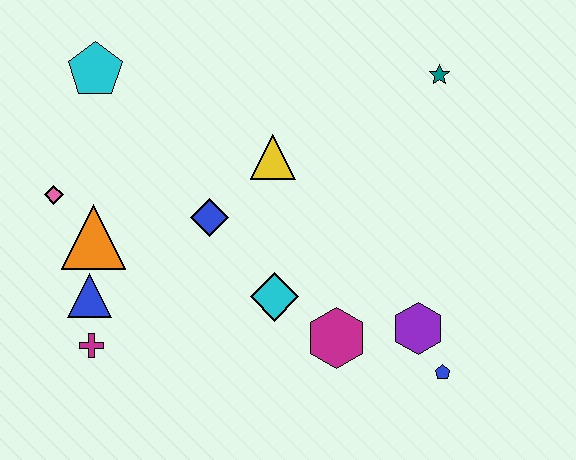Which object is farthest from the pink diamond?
The blue pentagon is farthest from the pink diamond.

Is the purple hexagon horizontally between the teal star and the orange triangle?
Yes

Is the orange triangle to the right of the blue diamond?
No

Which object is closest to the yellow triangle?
The blue diamond is closest to the yellow triangle.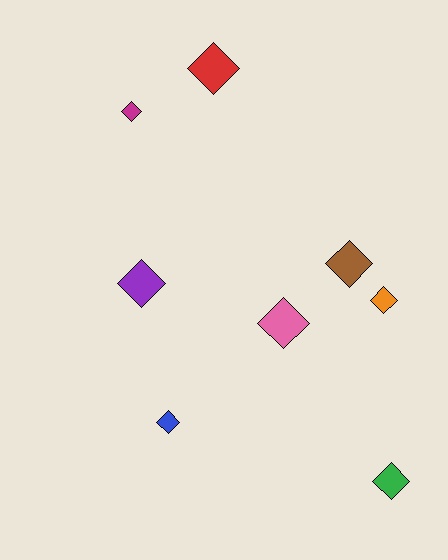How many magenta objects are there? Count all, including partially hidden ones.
There is 1 magenta object.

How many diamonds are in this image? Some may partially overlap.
There are 8 diamonds.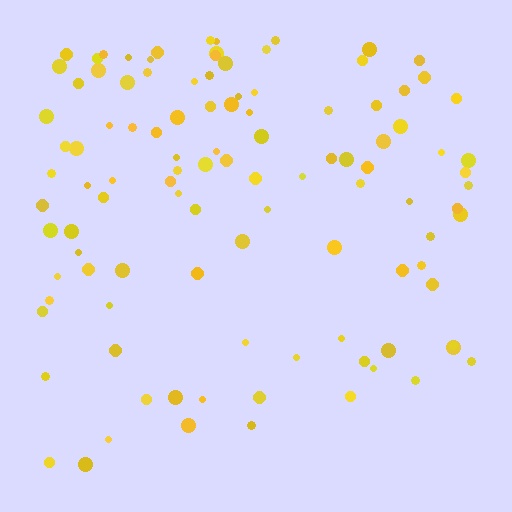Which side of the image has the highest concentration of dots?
The top.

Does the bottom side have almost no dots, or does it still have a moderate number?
Still a moderate number, just noticeably fewer than the top.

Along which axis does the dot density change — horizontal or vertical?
Vertical.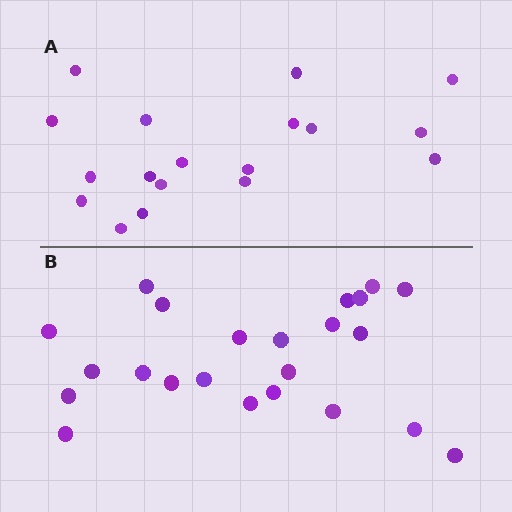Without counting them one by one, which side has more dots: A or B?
Region B (the bottom region) has more dots.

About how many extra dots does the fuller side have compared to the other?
Region B has about 5 more dots than region A.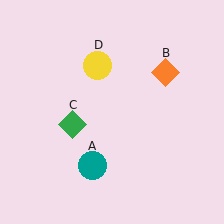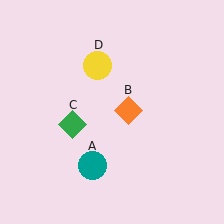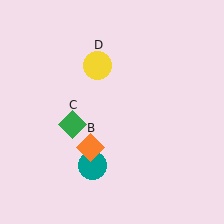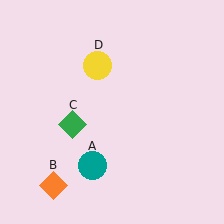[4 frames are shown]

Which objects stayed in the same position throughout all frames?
Teal circle (object A) and green diamond (object C) and yellow circle (object D) remained stationary.